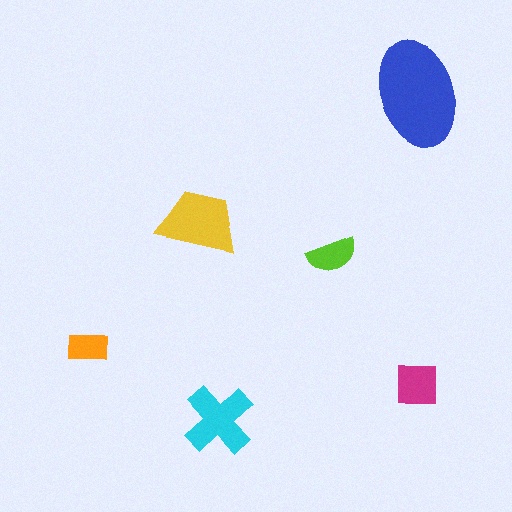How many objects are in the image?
There are 6 objects in the image.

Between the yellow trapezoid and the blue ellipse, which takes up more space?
The blue ellipse.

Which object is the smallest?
The orange rectangle.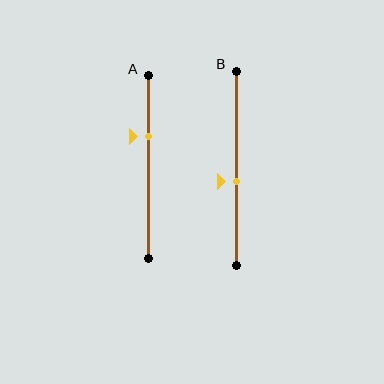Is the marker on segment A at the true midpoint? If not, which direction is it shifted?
No, the marker on segment A is shifted upward by about 17% of the segment length.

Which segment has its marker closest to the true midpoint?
Segment B has its marker closest to the true midpoint.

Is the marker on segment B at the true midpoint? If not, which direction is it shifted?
No, the marker on segment B is shifted downward by about 7% of the segment length.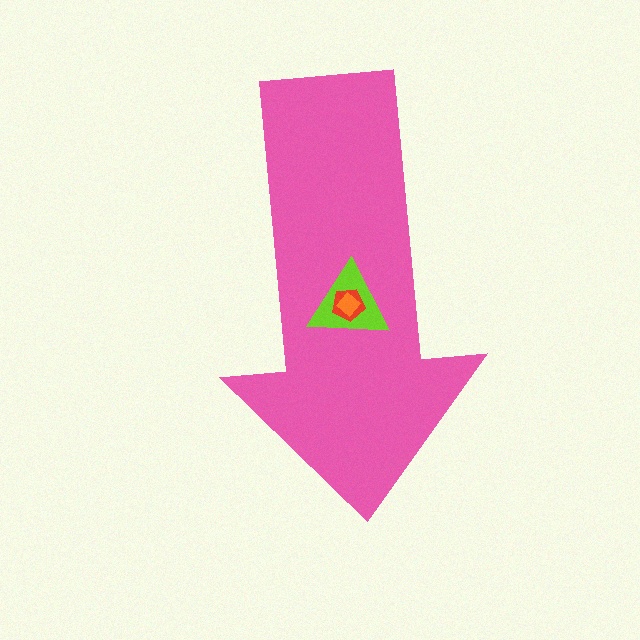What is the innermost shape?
The orange diamond.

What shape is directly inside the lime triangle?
The red pentagon.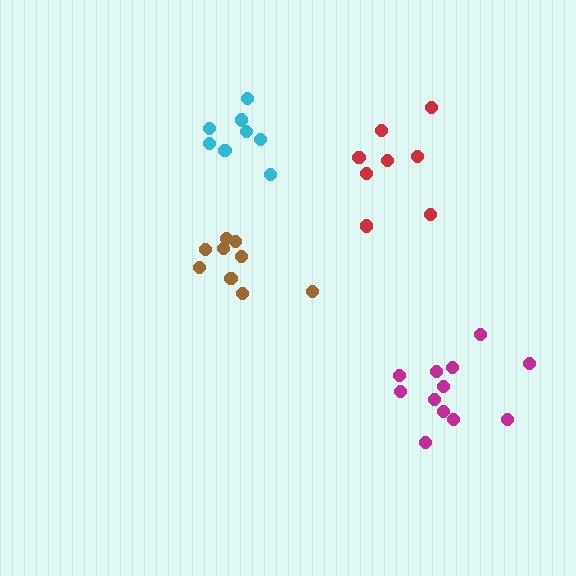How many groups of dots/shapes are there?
There are 4 groups.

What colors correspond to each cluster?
The clusters are colored: brown, cyan, magenta, red.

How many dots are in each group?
Group 1: 9 dots, Group 2: 8 dots, Group 3: 12 dots, Group 4: 8 dots (37 total).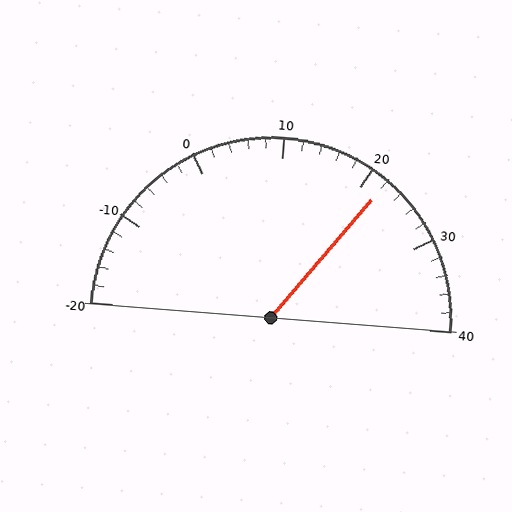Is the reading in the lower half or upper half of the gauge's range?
The reading is in the upper half of the range (-20 to 40).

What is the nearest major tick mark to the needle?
The nearest major tick mark is 20.